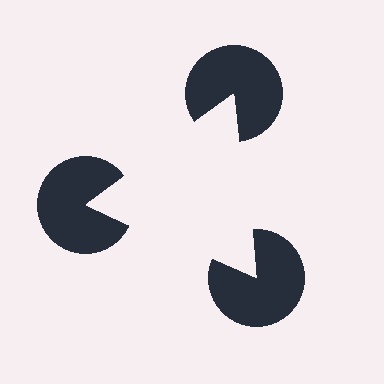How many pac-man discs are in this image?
There are 3 — one at each vertex of the illusory triangle.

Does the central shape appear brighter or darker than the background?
It typically appears slightly brighter than the background, even though no actual brightness change is drawn.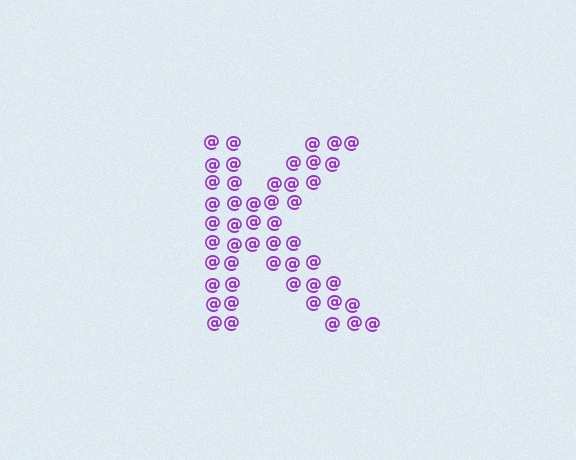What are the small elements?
The small elements are at signs.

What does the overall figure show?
The overall figure shows the letter K.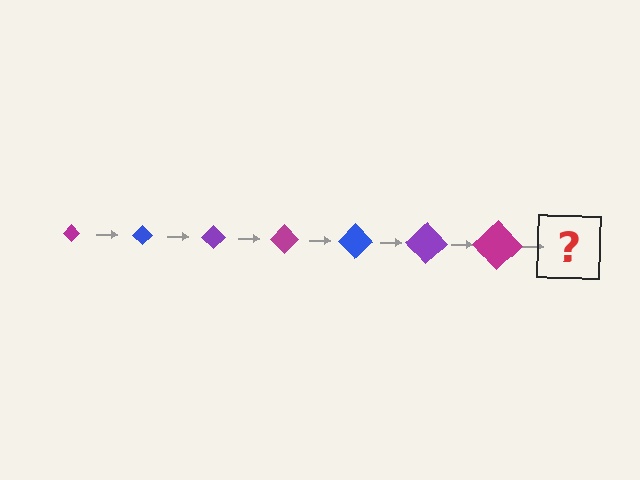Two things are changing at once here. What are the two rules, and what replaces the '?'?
The two rules are that the diamond grows larger each step and the color cycles through magenta, blue, and purple. The '?' should be a blue diamond, larger than the previous one.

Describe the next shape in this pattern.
It should be a blue diamond, larger than the previous one.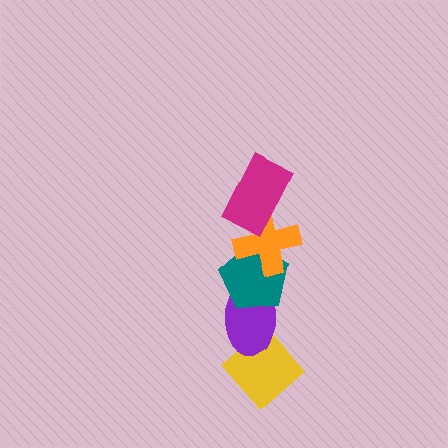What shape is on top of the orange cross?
The magenta rectangle is on top of the orange cross.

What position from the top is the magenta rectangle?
The magenta rectangle is 1st from the top.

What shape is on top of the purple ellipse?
The teal pentagon is on top of the purple ellipse.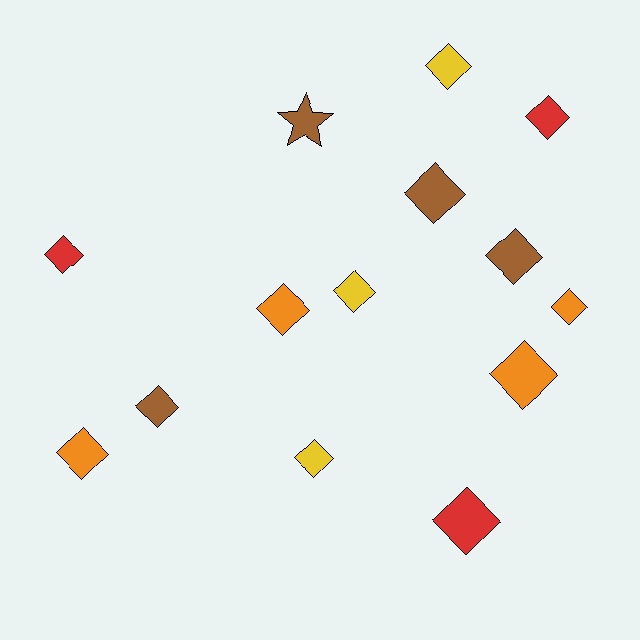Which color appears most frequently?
Brown, with 4 objects.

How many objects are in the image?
There are 14 objects.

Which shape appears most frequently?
Diamond, with 13 objects.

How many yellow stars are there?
There are no yellow stars.